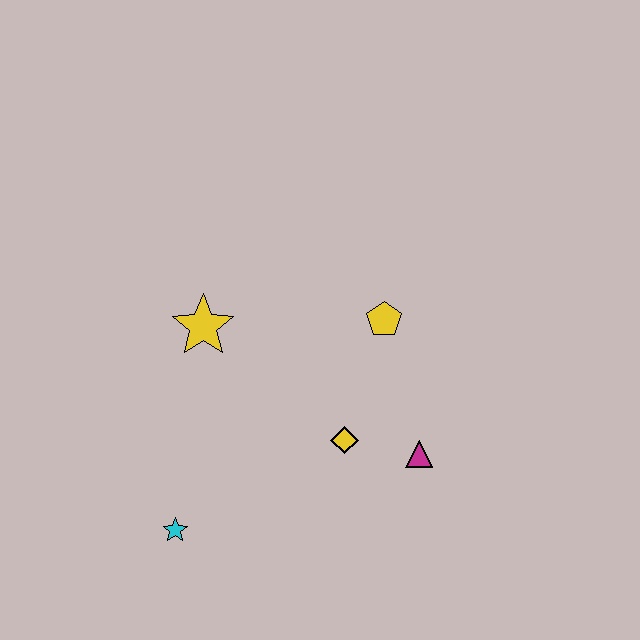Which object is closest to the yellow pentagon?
The yellow diamond is closest to the yellow pentagon.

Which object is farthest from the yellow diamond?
The cyan star is farthest from the yellow diamond.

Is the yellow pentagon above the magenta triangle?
Yes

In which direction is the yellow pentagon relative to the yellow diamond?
The yellow pentagon is above the yellow diamond.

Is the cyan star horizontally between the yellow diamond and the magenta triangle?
No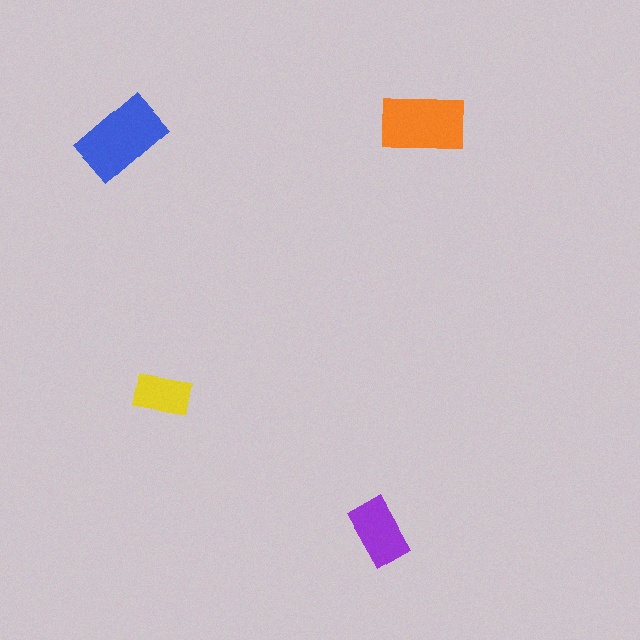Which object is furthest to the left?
The blue rectangle is leftmost.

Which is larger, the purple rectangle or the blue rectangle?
The blue one.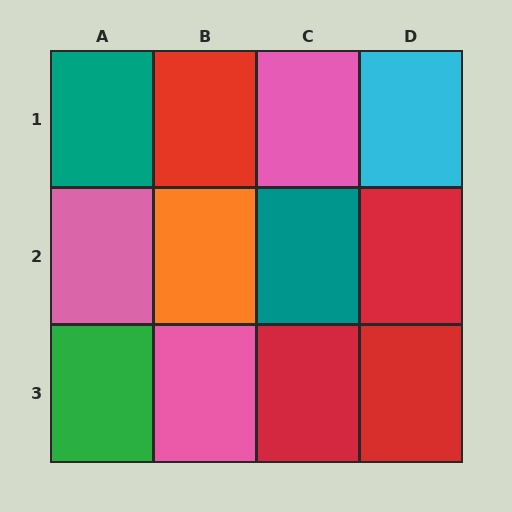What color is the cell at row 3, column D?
Red.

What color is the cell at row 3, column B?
Pink.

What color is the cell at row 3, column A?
Green.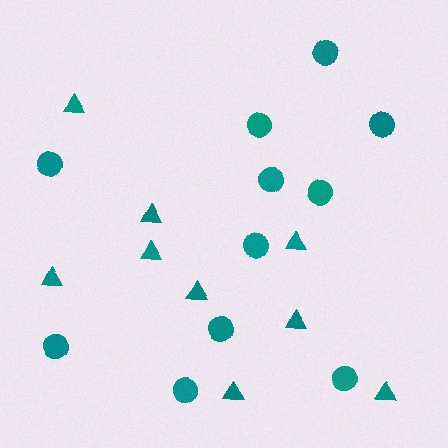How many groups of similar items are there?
There are 2 groups: one group of circles (11) and one group of triangles (9).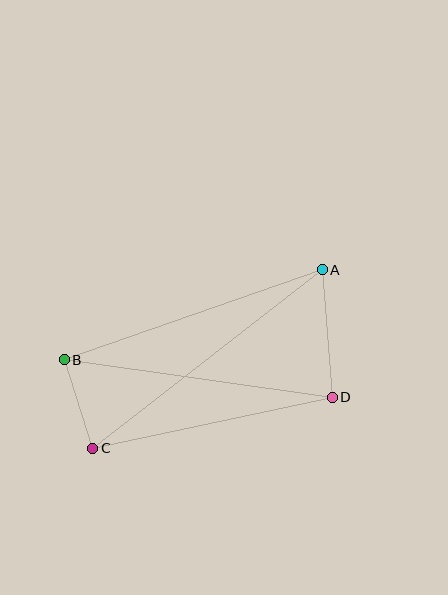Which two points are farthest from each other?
Points A and C are farthest from each other.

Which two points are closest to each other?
Points B and C are closest to each other.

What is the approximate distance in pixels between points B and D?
The distance between B and D is approximately 271 pixels.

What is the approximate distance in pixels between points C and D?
The distance between C and D is approximately 245 pixels.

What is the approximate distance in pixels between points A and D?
The distance between A and D is approximately 128 pixels.